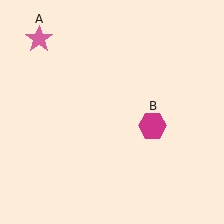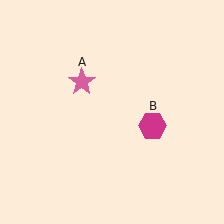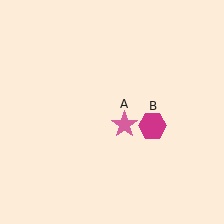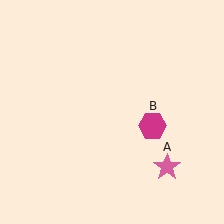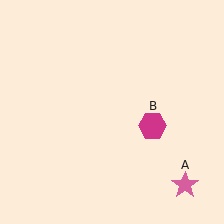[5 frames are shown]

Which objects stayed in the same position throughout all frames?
Magenta hexagon (object B) remained stationary.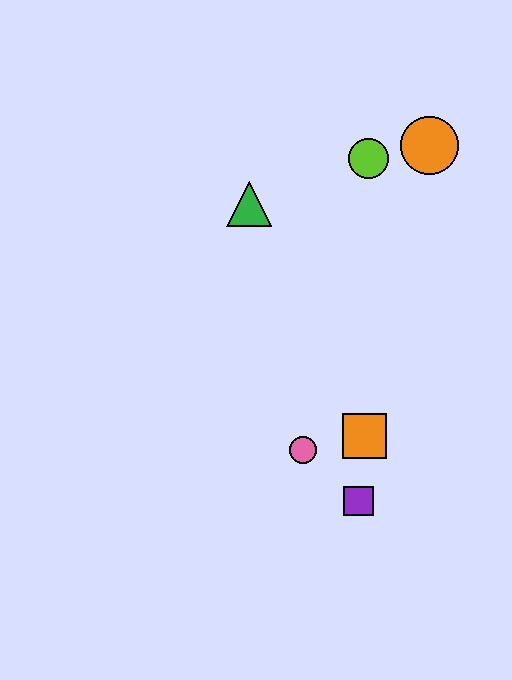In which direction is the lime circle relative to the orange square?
The lime circle is above the orange square.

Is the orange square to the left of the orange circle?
Yes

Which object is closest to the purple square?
The orange square is closest to the purple square.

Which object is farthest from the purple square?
The orange circle is farthest from the purple square.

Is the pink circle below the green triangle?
Yes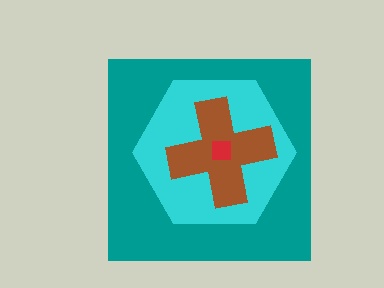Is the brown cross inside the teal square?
Yes.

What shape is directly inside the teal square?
The cyan hexagon.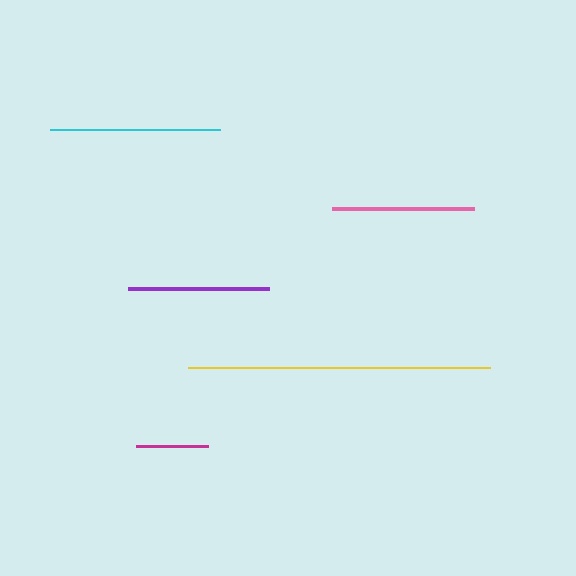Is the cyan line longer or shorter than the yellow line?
The yellow line is longer than the cyan line.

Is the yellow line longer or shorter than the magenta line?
The yellow line is longer than the magenta line.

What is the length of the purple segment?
The purple segment is approximately 141 pixels long.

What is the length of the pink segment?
The pink segment is approximately 143 pixels long.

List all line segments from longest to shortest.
From longest to shortest: yellow, cyan, pink, purple, magenta.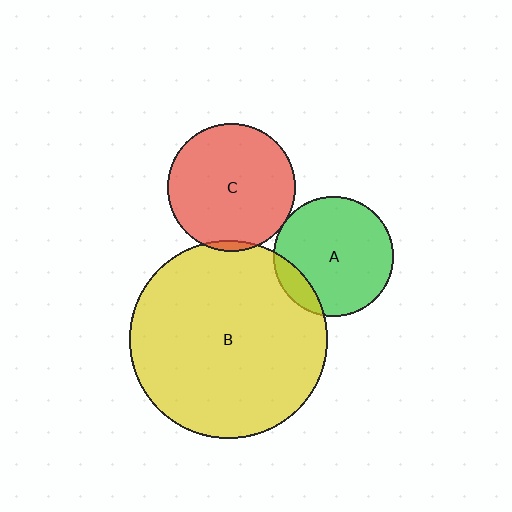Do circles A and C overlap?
Yes.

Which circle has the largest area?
Circle B (yellow).